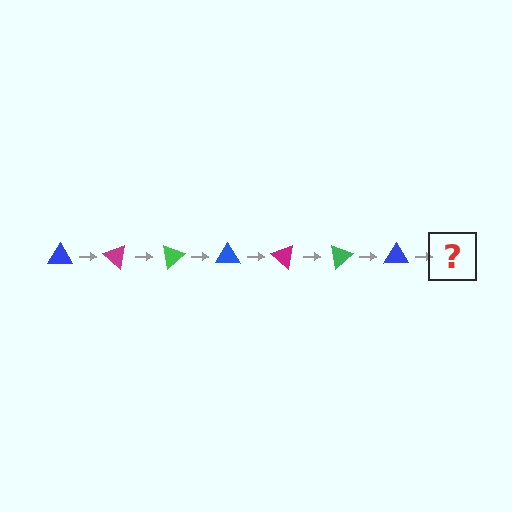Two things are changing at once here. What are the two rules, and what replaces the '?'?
The two rules are that it rotates 40 degrees each step and the color cycles through blue, magenta, and green. The '?' should be a magenta triangle, rotated 280 degrees from the start.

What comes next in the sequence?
The next element should be a magenta triangle, rotated 280 degrees from the start.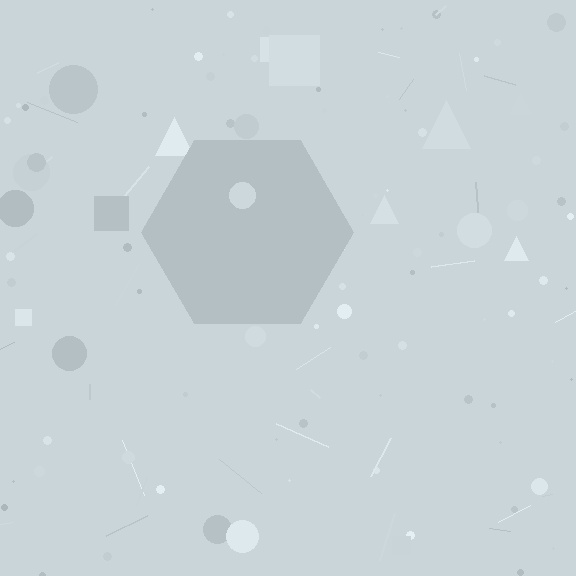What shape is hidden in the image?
A hexagon is hidden in the image.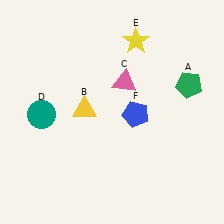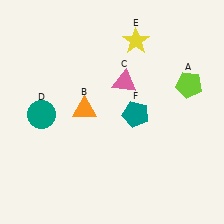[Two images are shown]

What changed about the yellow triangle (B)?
In Image 1, B is yellow. In Image 2, it changed to orange.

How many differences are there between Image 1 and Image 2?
There are 3 differences between the two images.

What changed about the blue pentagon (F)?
In Image 1, F is blue. In Image 2, it changed to teal.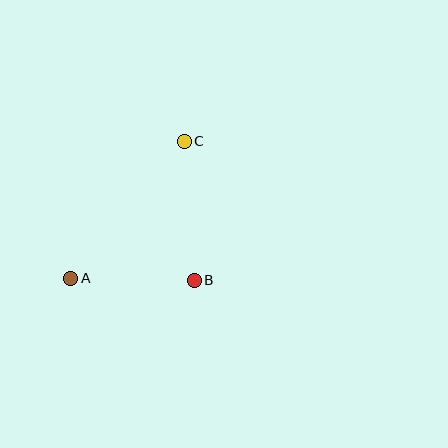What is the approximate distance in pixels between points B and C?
The distance between B and C is approximately 140 pixels.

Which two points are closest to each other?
Points A and B are closest to each other.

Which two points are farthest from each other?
Points A and C are farthest from each other.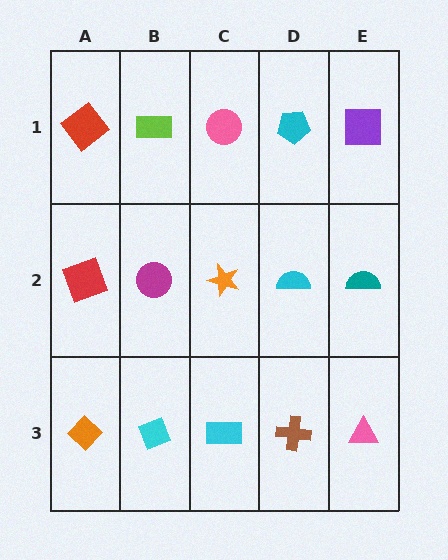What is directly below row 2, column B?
A cyan diamond.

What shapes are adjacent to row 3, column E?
A teal semicircle (row 2, column E), a brown cross (row 3, column D).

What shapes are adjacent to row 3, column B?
A magenta circle (row 2, column B), an orange diamond (row 3, column A), a cyan rectangle (row 3, column C).